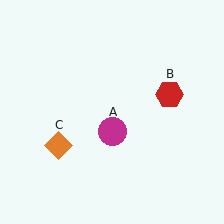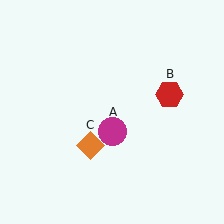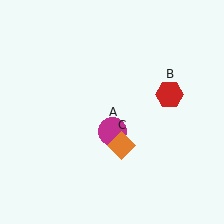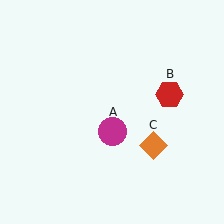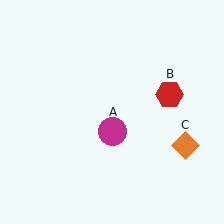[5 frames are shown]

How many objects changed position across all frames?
1 object changed position: orange diamond (object C).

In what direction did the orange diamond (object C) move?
The orange diamond (object C) moved right.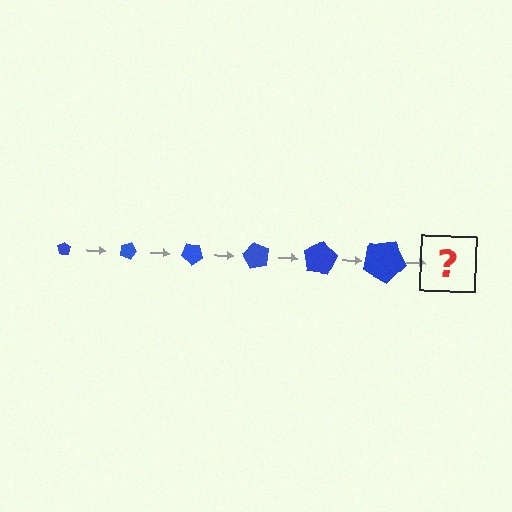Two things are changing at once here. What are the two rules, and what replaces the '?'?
The two rules are that the pentagon grows larger each step and it rotates 20 degrees each step. The '?' should be a pentagon, larger than the previous one and rotated 120 degrees from the start.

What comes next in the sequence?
The next element should be a pentagon, larger than the previous one and rotated 120 degrees from the start.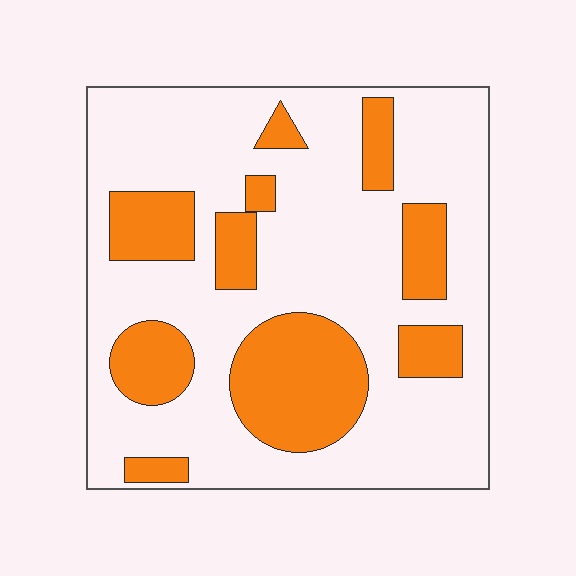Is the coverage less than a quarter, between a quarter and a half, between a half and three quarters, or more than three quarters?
Between a quarter and a half.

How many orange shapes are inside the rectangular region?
10.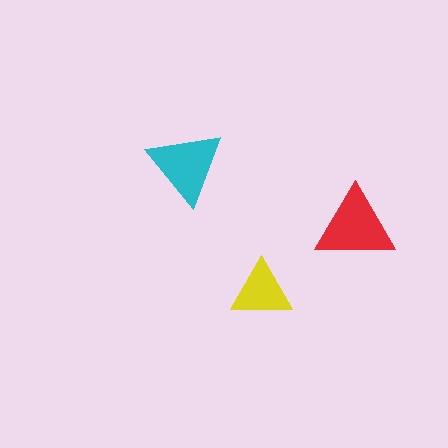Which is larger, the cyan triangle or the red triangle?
The red one.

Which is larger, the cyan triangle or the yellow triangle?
The cyan one.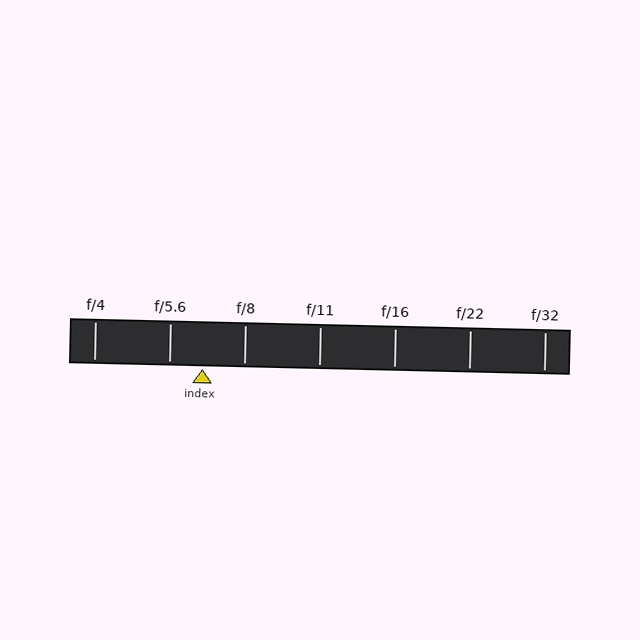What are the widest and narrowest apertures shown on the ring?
The widest aperture shown is f/4 and the narrowest is f/32.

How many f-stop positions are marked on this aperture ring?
There are 7 f-stop positions marked.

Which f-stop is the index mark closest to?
The index mark is closest to f/5.6.